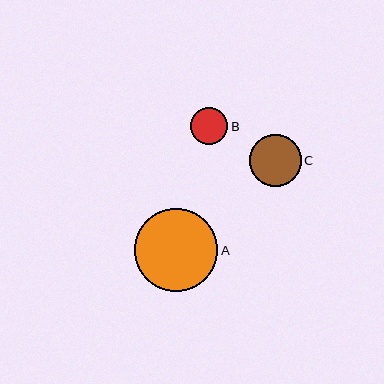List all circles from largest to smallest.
From largest to smallest: A, C, B.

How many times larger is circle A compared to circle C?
Circle A is approximately 1.6 times the size of circle C.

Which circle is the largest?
Circle A is the largest with a size of approximately 83 pixels.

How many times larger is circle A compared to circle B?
Circle A is approximately 2.2 times the size of circle B.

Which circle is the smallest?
Circle B is the smallest with a size of approximately 38 pixels.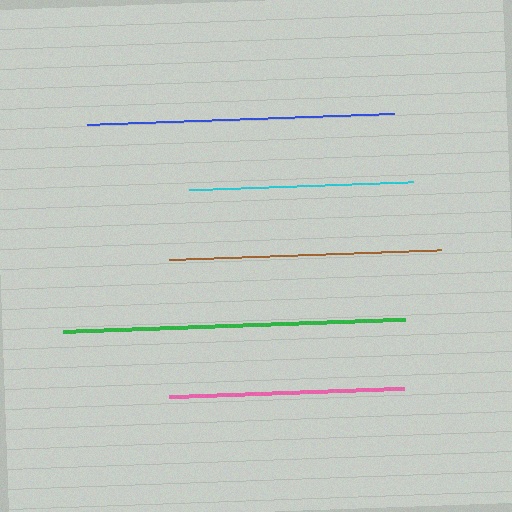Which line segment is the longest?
The green line is the longest at approximately 344 pixels.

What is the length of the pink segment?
The pink segment is approximately 234 pixels long.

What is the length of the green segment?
The green segment is approximately 344 pixels long.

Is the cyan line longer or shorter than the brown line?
The brown line is longer than the cyan line.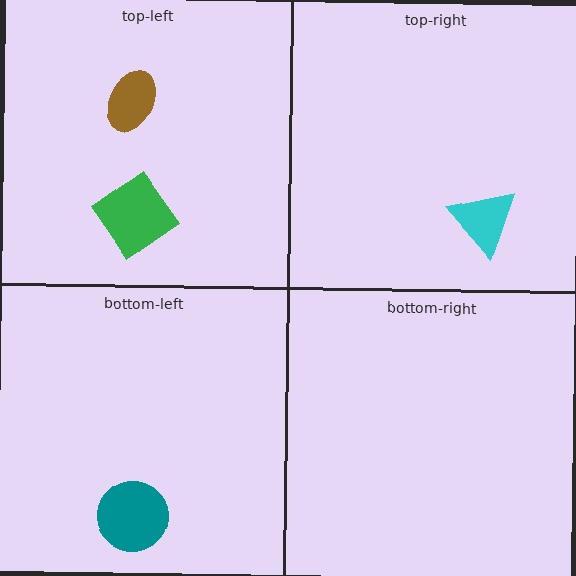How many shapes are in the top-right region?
1.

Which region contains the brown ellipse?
The top-left region.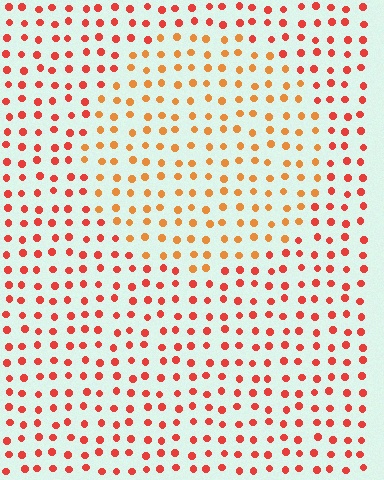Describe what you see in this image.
The image is filled with small red elements in a uniform arrangement. A circle-shaped region is visible where the elements are tinted to a slightly different hue, forming a subtle color boundary.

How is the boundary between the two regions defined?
The boundary is defined purely by a slight shift in hue (about 27 degrees). Spacing, size, and orientation are identical on both sides.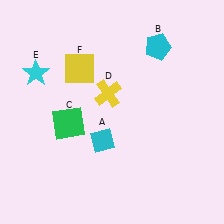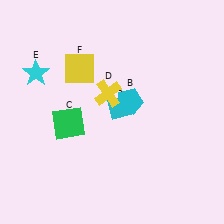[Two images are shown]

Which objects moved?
The objects that moved are: the cyan diamond (A), the cyan pentagon (B).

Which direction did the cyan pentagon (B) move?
The cyan pentagon (B) moved down.